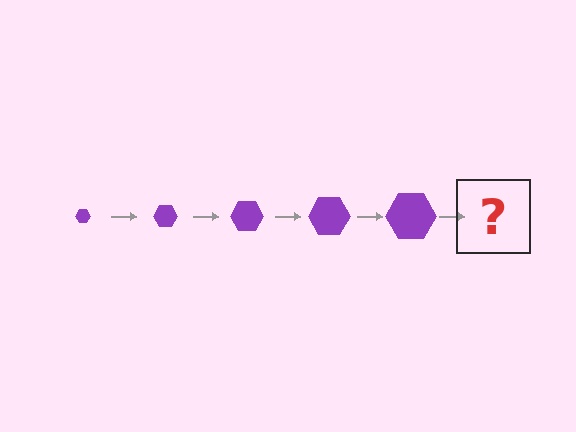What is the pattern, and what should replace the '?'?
The pattern is that the hexagon gets progressively larger each step. The '?' should be a purple hexagon, larger than the previous one.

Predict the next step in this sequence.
The next step is a purple hexagon, larger than the previous one.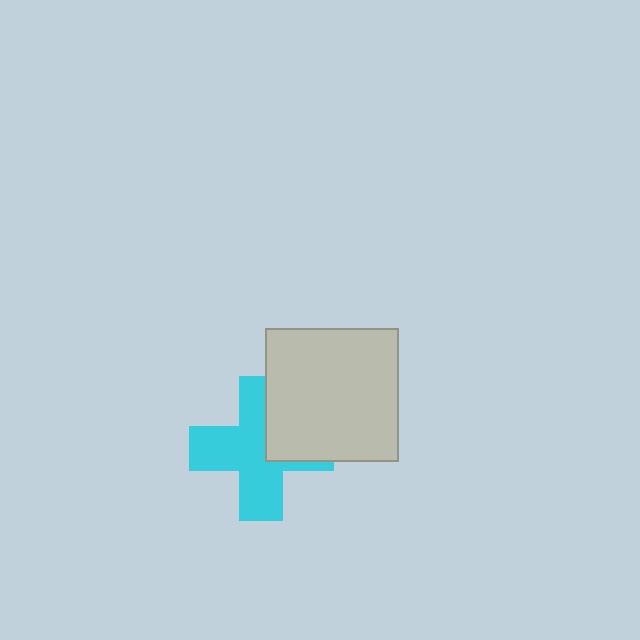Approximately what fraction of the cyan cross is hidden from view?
Roughly 30% of the cyan cross is hidden behind the light gray square.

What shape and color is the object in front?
The object in front is a light gray square.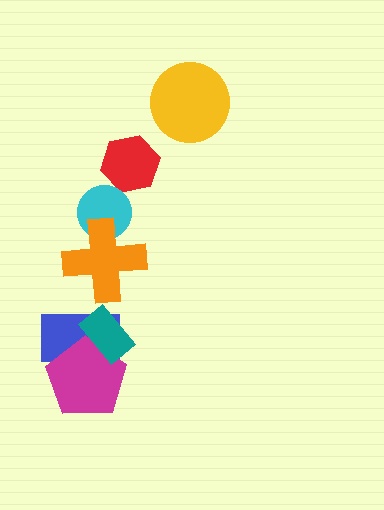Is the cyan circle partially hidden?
Yes, it is partially covered by another shape.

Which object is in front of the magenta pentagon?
The teal rectangle is in front of the magenta pentagon.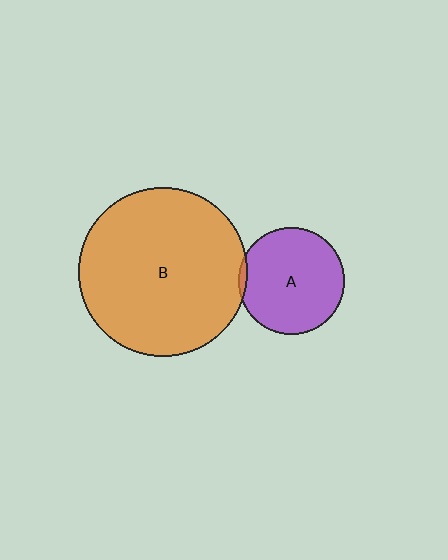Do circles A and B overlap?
Yes.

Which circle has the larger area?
Circle B (orange).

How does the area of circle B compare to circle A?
Approximately 2.5 times.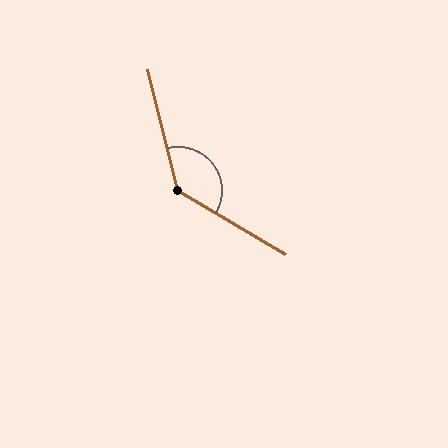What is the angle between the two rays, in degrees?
Approximately 135 degrees.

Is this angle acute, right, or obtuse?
It is obtuse.